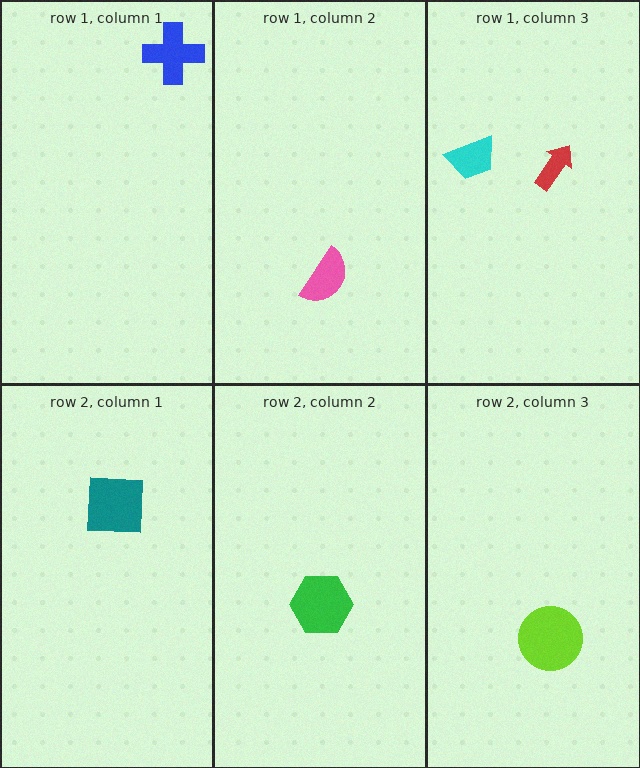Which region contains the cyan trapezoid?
The row 1, column 3 region.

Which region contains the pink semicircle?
The row 1, column 2 region.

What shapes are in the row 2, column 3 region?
The lime circle.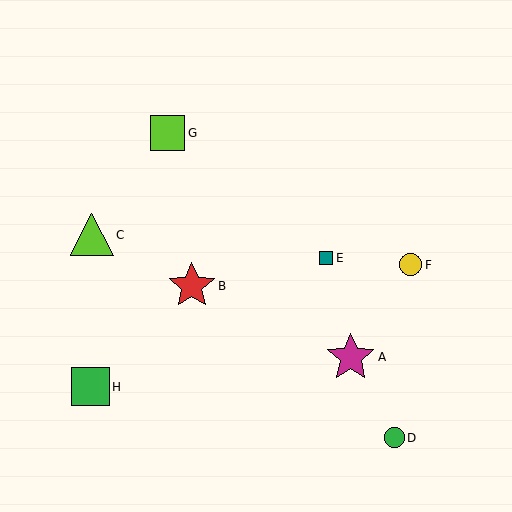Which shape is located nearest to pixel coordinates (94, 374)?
The green square (labeled H) at (91, 387) is nearest to that location.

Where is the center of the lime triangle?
The center of the lime triangle is at (92, 235).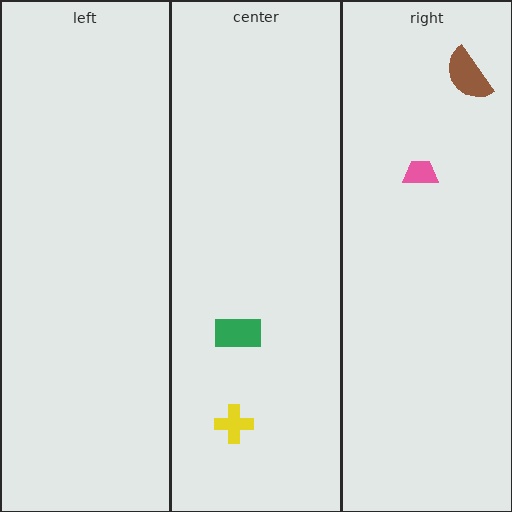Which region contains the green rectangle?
The center region.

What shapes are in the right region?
The brown semicircle, the pink trapezoid.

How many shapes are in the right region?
2.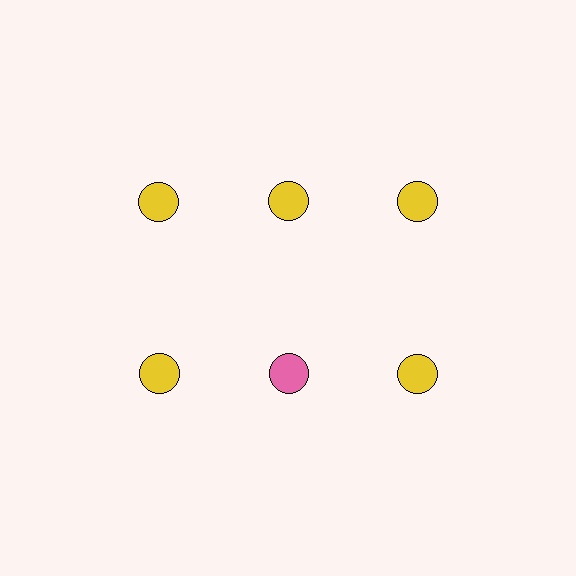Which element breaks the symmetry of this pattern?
The pink circle in the second row, second from left column breaks the symmetry. All other shapes are yellow circles.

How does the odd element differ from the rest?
It has a different color: pink instead of yellow.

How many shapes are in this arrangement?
There are 6 shapes arranged in a grid pattern.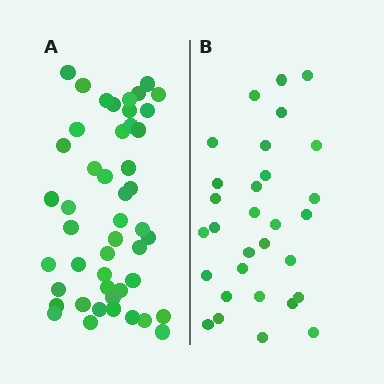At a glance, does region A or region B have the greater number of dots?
Region A (the left region) has more dots.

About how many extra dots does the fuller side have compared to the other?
Region A has approximately 15 more dots than region B.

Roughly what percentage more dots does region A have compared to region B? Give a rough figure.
About 55% more.